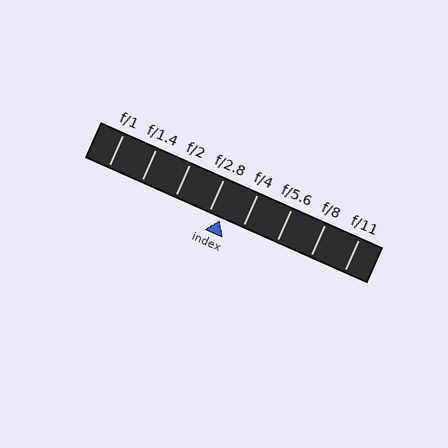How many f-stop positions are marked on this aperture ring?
There are 8 f-stop positions marked.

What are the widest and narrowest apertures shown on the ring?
The widest aperture shown is f/1 and the narrowest is f/11.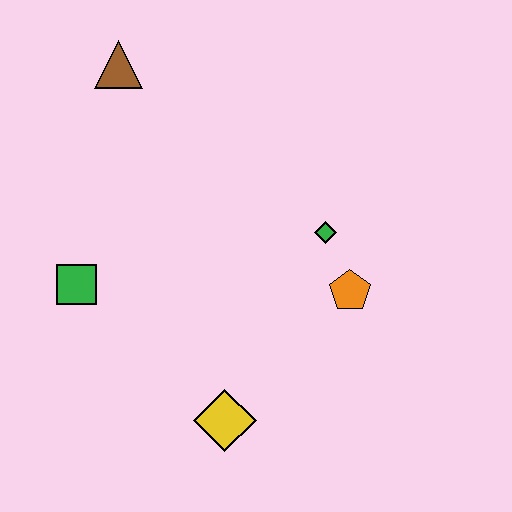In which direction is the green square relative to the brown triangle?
The green square is below the brown triangle.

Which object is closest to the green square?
The yellow diamond is closest to the green square.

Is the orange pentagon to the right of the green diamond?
Yes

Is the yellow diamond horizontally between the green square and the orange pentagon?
Yes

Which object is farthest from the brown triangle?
The yellow diamond is farthest from the brown triangle.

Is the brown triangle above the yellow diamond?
Yes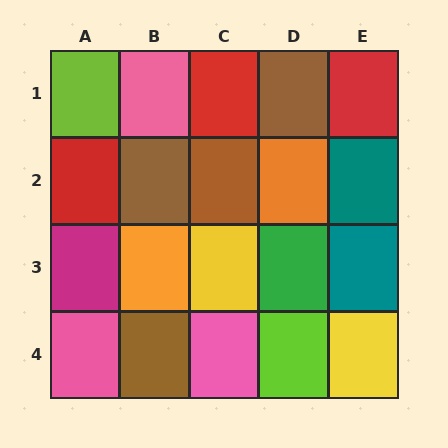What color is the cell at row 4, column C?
Pink.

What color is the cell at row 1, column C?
Red.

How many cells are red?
3 cells are red.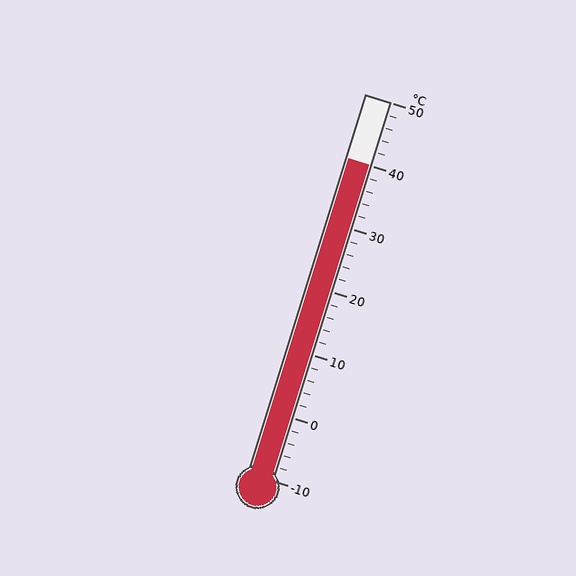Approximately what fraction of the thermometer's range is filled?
The thermometer is filled to approximately 85% of its range.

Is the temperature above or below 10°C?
The temperature is above 10°C.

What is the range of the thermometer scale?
The thermometer scale ranges from -10°C to 50°C.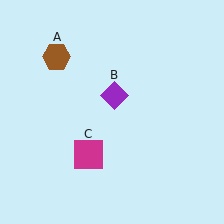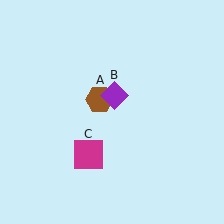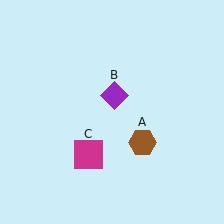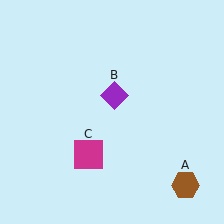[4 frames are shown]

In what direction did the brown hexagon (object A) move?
The brown hexagon (object A) moved down and to the right.